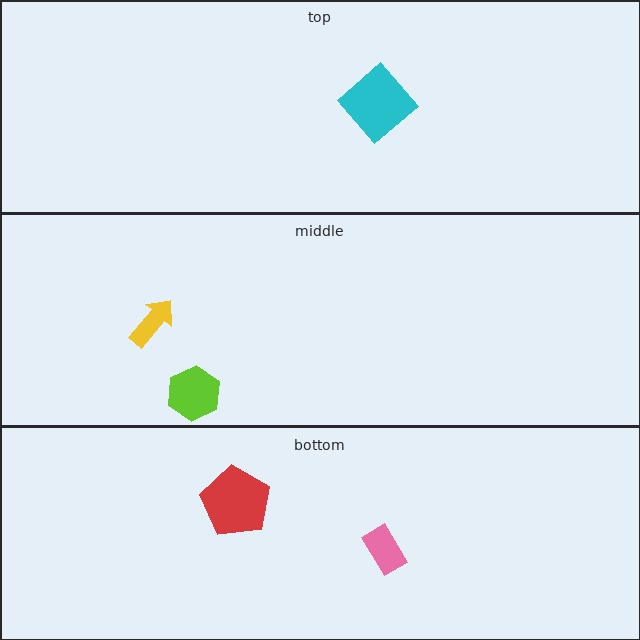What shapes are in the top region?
The cyan diamond.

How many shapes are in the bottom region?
2.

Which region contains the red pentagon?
The bottom region.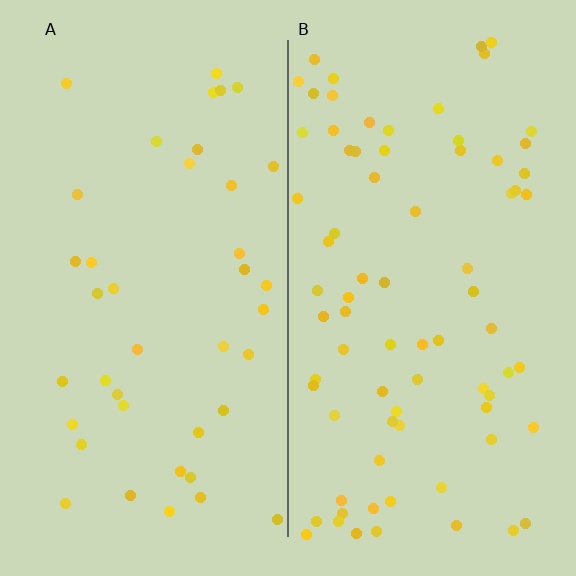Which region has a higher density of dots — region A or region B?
B (the right).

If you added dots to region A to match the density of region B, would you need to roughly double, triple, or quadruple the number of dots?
Approximately double.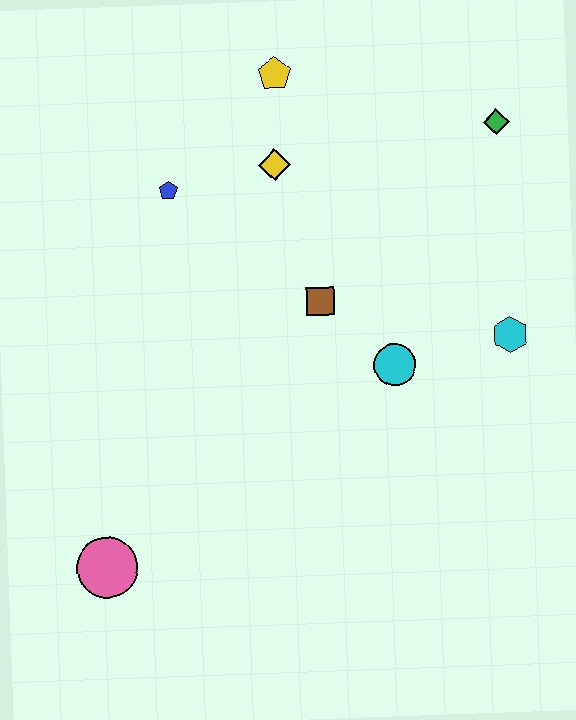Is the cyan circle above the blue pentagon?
No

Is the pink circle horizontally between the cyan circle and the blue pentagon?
No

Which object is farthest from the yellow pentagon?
The pink circle is farthest from the yellow pentagon.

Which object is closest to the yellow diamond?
The yellow pentagon is closest to the yellow diamond.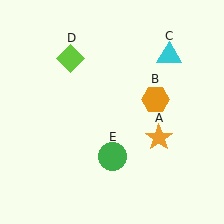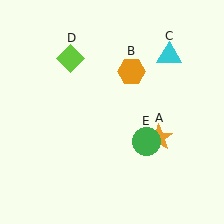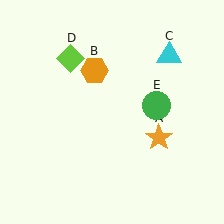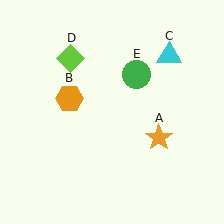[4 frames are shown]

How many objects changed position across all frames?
2 objects changed position: orange hexagon (object B), green circle (object E).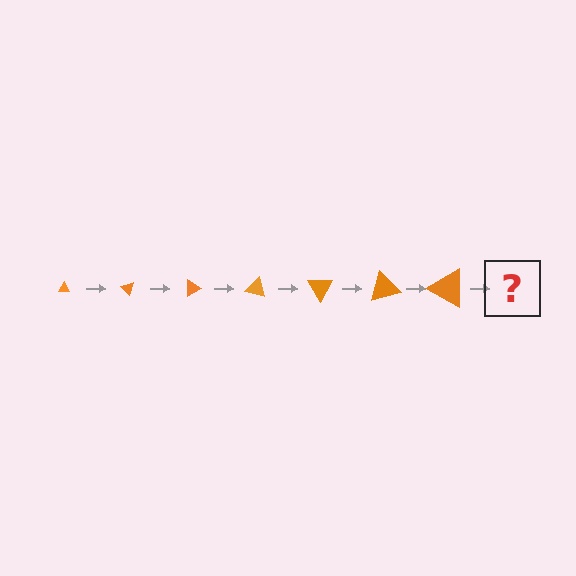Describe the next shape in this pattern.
It should be a triangle, larger than the previous one and rotated 315 degrees from the start.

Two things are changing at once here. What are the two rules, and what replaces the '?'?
The two rules are that the triangle grows larger each step and it rotates 45 degrees each step. The '?' should be a triangle, larger than the previous one and rotated 315 degrees from the start.